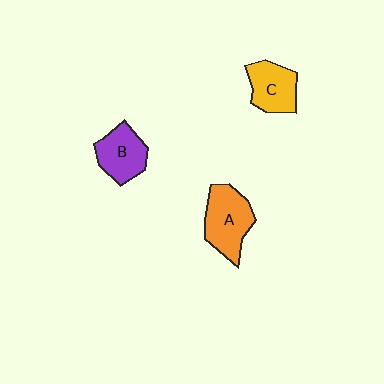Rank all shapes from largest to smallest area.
From largest to smallest: A (orange), B (purple), C (yellow).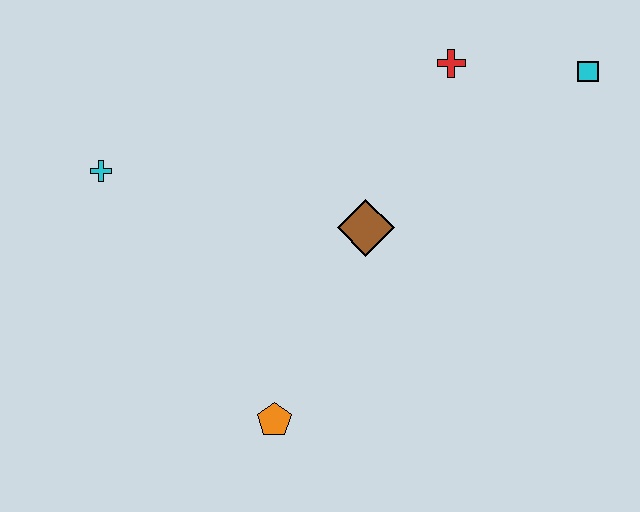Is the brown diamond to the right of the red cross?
No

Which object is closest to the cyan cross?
The brown diamond is closest to the cyan cross.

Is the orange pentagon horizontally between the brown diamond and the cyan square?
No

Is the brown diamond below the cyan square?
Yes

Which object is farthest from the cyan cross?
The cyan square is farthest from the cyan cross.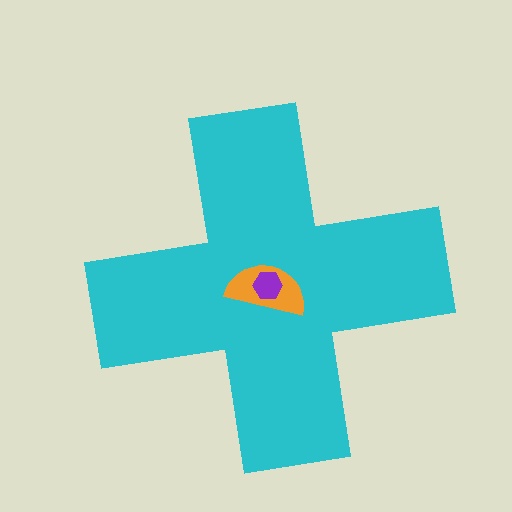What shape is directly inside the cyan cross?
The orange semicircle.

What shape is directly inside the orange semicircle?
The purple hexagon.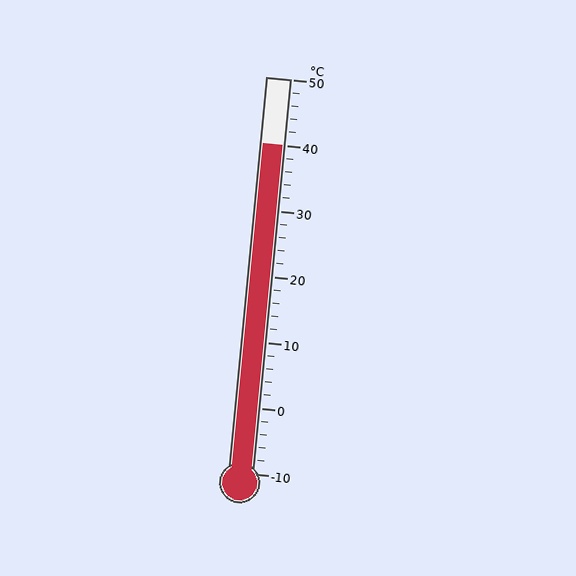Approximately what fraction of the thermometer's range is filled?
The thermometer is filled to approximately 85% of its range.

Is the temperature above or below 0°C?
The temperature is above 0°C.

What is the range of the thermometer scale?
The thermometer scale ranges from -10°C to 50°C.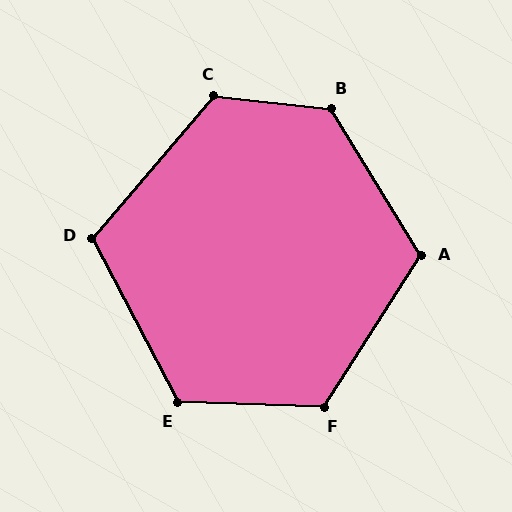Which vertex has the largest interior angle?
B, at approximately 128 degrees.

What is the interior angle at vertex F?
Approximately 121 degrees (obtuse).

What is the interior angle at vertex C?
Approximately 125 degrees (obtuse).